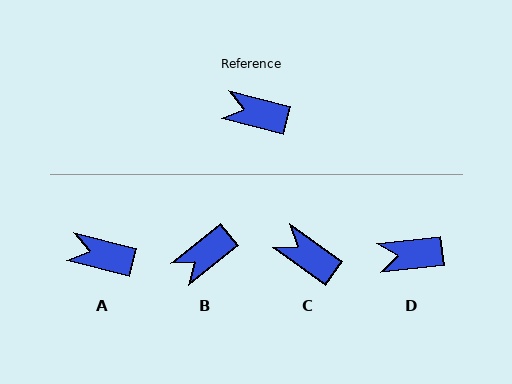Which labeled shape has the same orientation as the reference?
A.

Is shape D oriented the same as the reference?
No, it is off by about 21 degrees.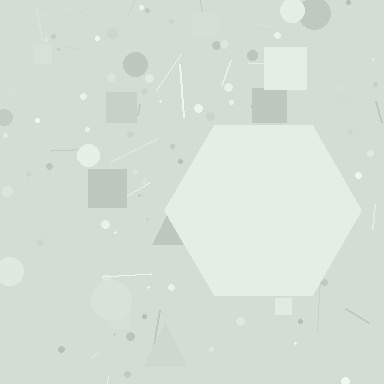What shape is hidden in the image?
A hexagon is hidden in the image.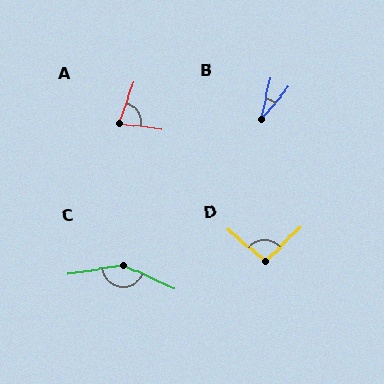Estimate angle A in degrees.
Approximately 78 degrees.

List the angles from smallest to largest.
B (28°), A (78°), D (95°), C (145°).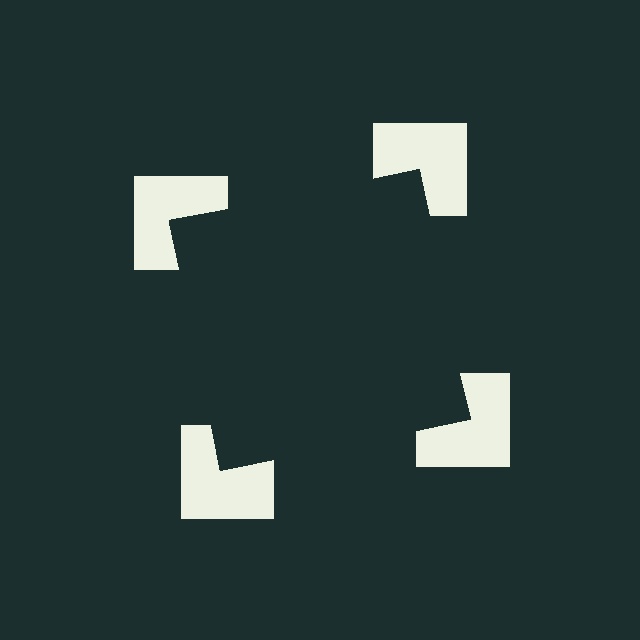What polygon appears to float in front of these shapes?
An illusory square — its edges are inferred from the aligned wedge cuts in the notched squares, not physically drawn.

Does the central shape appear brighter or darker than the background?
It typically appears slightly darker than the background, even though no actual brightness change is drawn.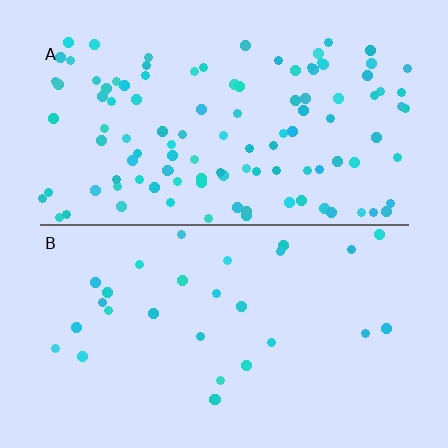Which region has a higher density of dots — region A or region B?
A (the top).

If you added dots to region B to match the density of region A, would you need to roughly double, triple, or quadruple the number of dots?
Approximately quadruple.